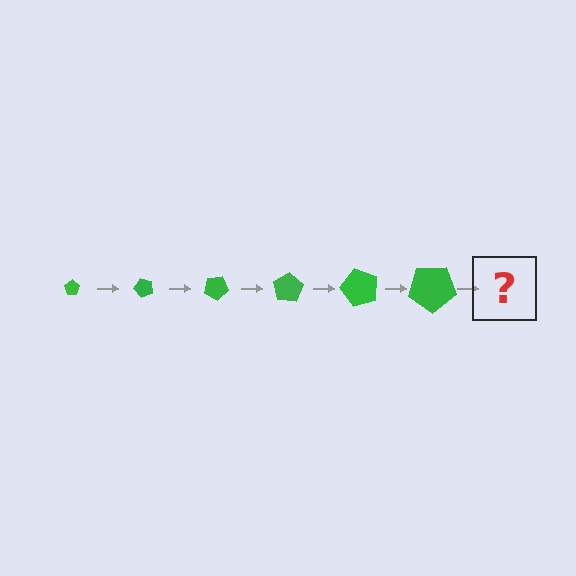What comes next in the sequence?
The next element should be a pentagon, larger than the previous one and rotated 300 degrees from the start.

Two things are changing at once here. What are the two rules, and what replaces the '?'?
The two rules are that the pentagon grows larger each step and it rotates 50 degrees each step. The '?' should be a pentagon, larger than the previous one and rotated 300 degrees from the start.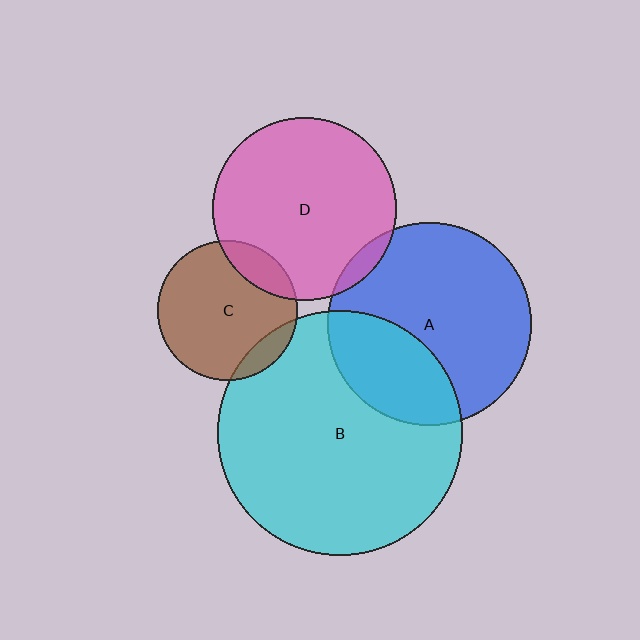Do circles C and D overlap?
Yes.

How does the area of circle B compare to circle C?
Approximately 3.0 times.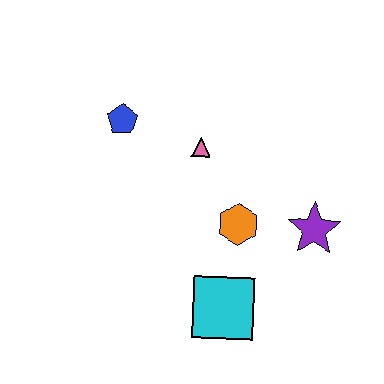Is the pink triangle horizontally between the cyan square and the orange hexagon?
No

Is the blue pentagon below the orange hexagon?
No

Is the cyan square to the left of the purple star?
Yes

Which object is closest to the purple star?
The orange hexagon is closest to the purple star.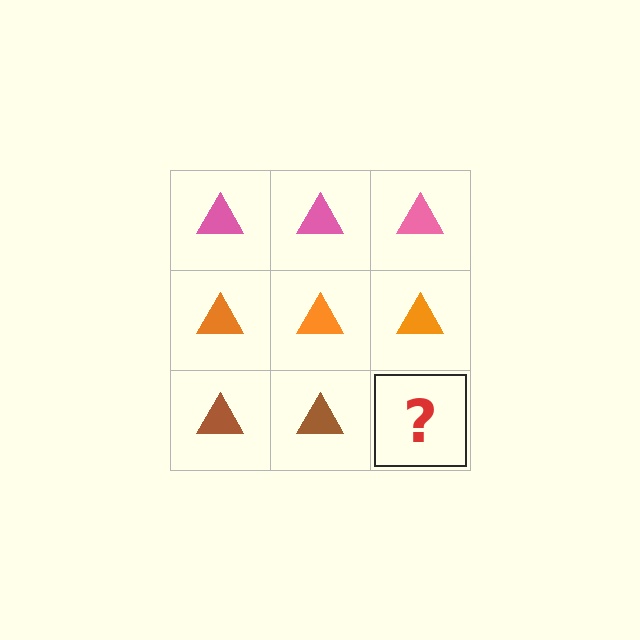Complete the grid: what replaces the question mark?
The question mark should be replaced with a brown triangle.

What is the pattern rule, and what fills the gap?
The rule is that each row has a consistent color. The gap should be filled with a brown triangle.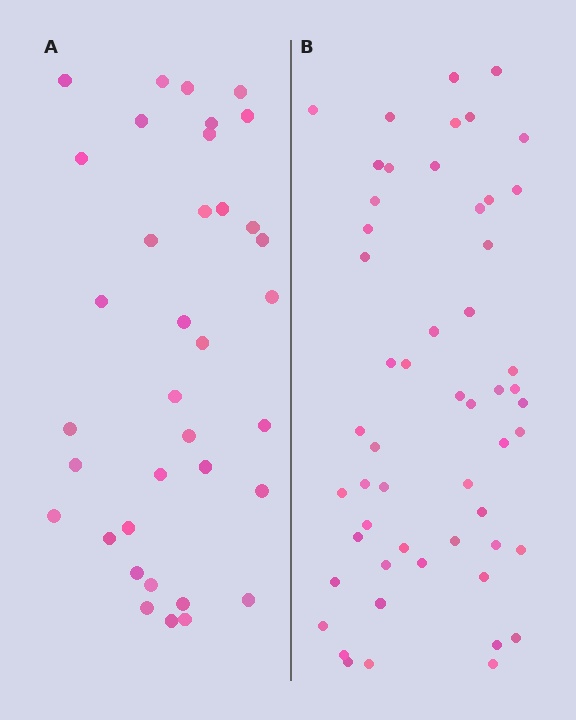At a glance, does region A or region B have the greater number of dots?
Region B (the right region) has more dots.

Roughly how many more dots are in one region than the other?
Region B has approximately 20 more dots than region A.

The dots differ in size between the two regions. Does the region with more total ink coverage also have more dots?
No. Region A has more total ink coverage because its dots are larger, but region B actually contains more individual dots. Total area can be misleading — the number of items is what matters here.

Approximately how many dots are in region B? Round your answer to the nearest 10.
About 50 dots. (The exact count is 54, which rounds to 50.)